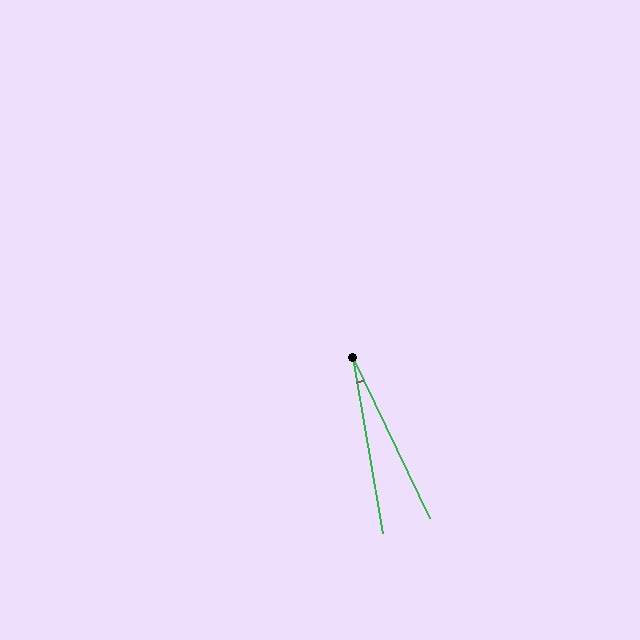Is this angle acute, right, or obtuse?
It is acute.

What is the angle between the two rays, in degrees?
Approximately 16 degrees.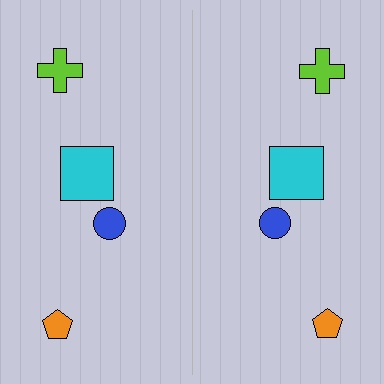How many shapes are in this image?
There are 8 shapes in this image.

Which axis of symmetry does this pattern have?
The pattern has a vertical axis of symmetry running through the center of the image.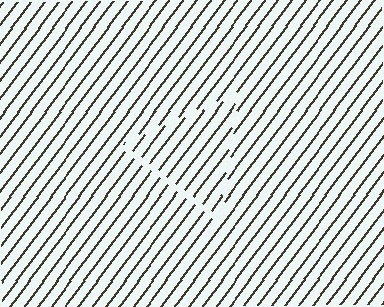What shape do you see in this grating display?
An illusory triangle. The interior of the shape contains the same grating, shifted by half a period — the contour is defined by the phase discontinuity where line-ends from the inner and outer gratings abut.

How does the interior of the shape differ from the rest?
The interior of the shape contains the same grating, shifted by half a period — the contour is defined by the phase discontinuity where line-ends from the inner and outer gratings abut.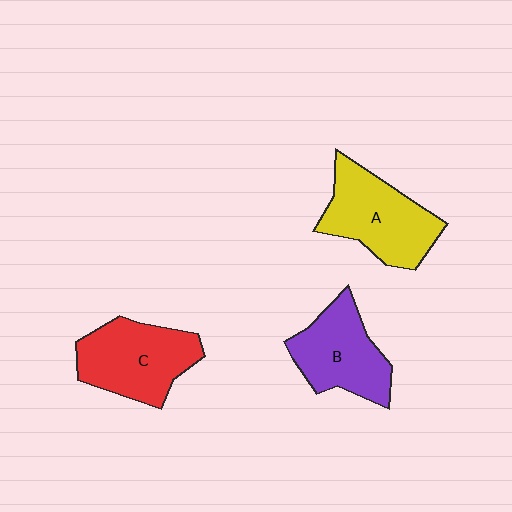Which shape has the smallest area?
Shape B (purple).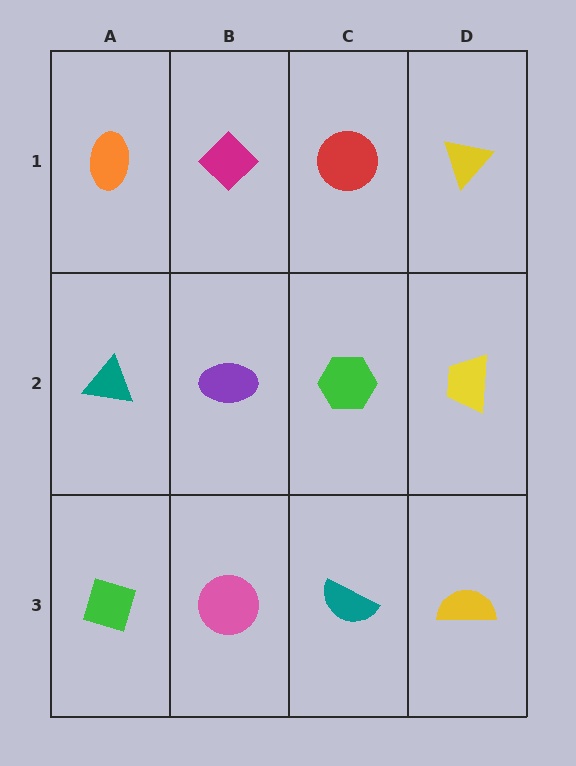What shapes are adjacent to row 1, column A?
A teal triangle (row 2, column A), a magenta diamond (row 1, column B).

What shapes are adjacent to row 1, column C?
A green hexagon (row 2, column C), a magenta diamond (row 1, column B), a yellow triangle (row 1, column D).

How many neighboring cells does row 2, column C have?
4.